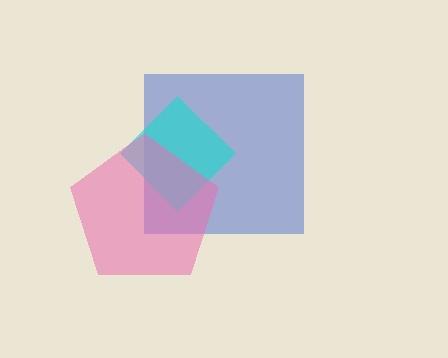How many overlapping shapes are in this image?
There are 3 overlapping shapes in the image.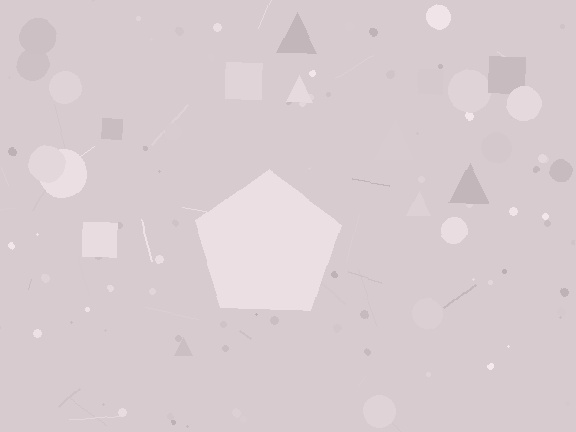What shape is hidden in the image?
A pentagon is hidden in the image.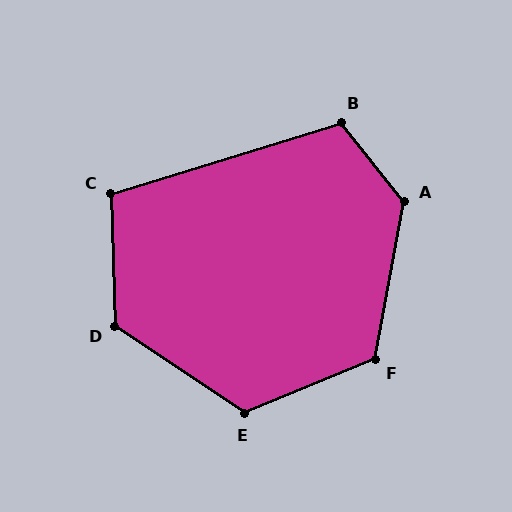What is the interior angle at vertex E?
Approximately 124 degrees (obtuse).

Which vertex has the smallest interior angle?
C, at approximately 105 degrees.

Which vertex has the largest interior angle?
A, at approximately 131 degrees.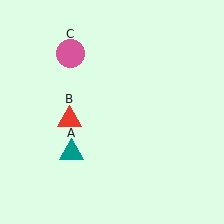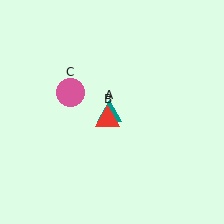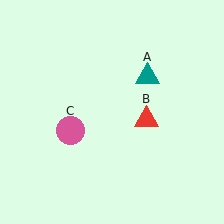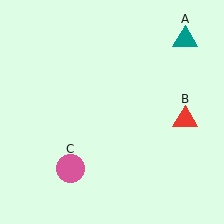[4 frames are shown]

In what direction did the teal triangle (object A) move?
The teal triangle (object A) moved up and to the right.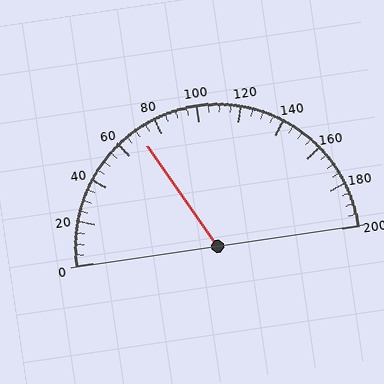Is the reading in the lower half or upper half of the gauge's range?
The reading is in the lower half of the range (0 to 200).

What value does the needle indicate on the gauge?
The needle indicates approximately 70.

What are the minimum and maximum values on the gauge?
The gauge ranges from 0 to 200.